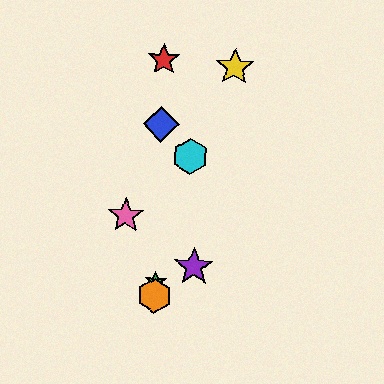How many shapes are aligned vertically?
4 shapes (the red star, the blue diamond, the green star, the orange hexagon) are aligned vertically.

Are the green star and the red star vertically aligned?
Yes, both are at x≈155.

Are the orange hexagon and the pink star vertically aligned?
No, the orange hexagon is at x≈155 and the pink star is at x≈126.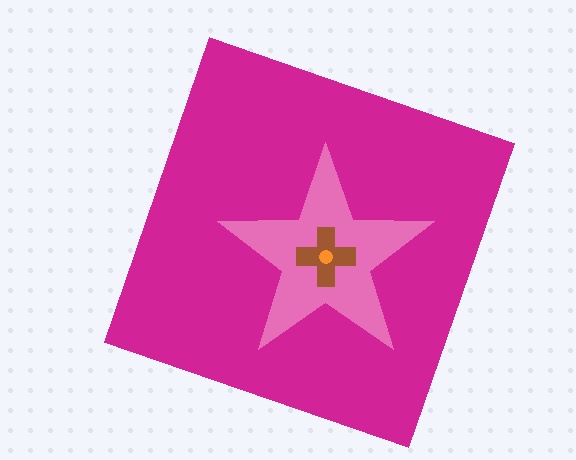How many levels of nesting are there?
4.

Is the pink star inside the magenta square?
Yes.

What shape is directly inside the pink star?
The brown cross.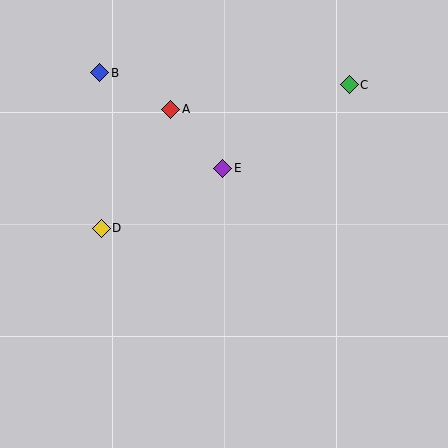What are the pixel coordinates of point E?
Point E is at (223, 168).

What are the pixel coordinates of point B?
Point B is at (100, 73).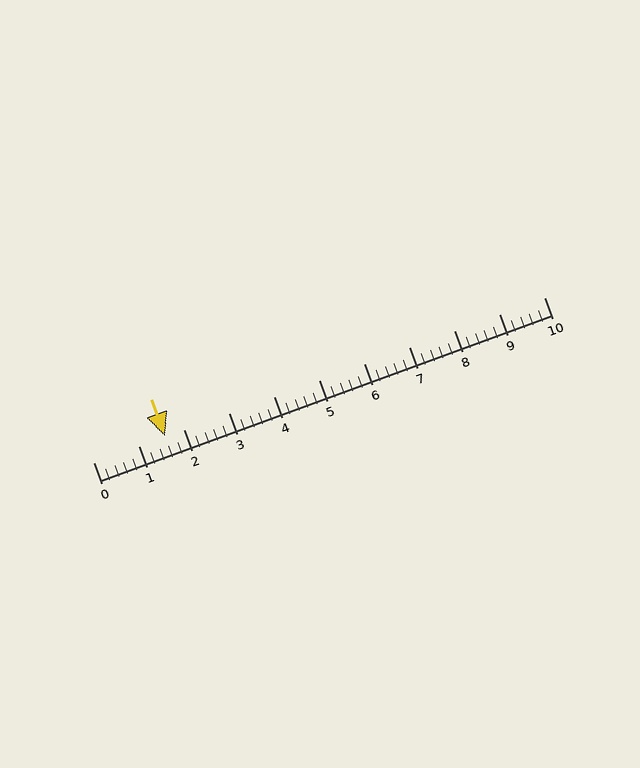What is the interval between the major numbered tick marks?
The major tick marks are spaced 1 units apart.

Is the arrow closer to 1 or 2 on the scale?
The arrow is closer to 2.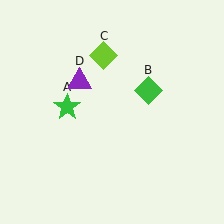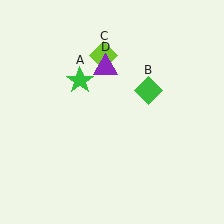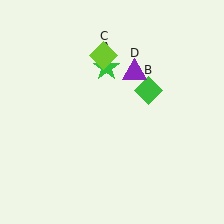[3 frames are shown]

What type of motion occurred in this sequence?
The green star (object A), purple triangle (object D) rotated clockwise around the center of the scene.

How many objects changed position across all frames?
2 objects changed position: green star (object A), purple triangle (object D).